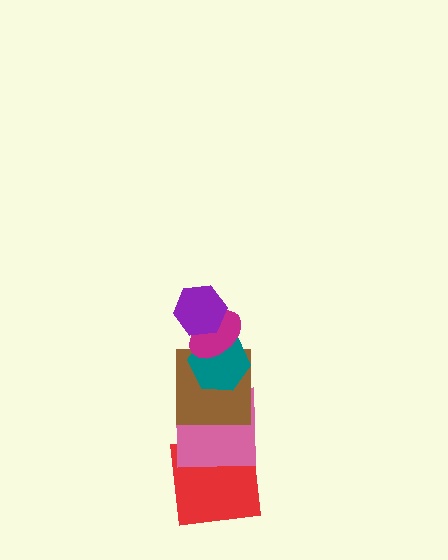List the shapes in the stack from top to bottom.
From top to bottom: the purple hexagon, the magenta ellipse, the teal hexagon, the brown square, the pink square, the red square.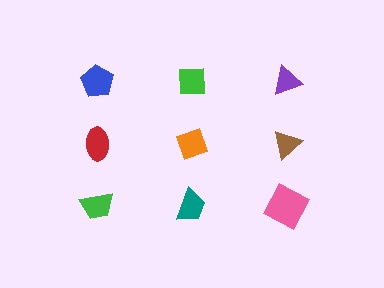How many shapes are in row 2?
3 shapes.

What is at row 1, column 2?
A green square.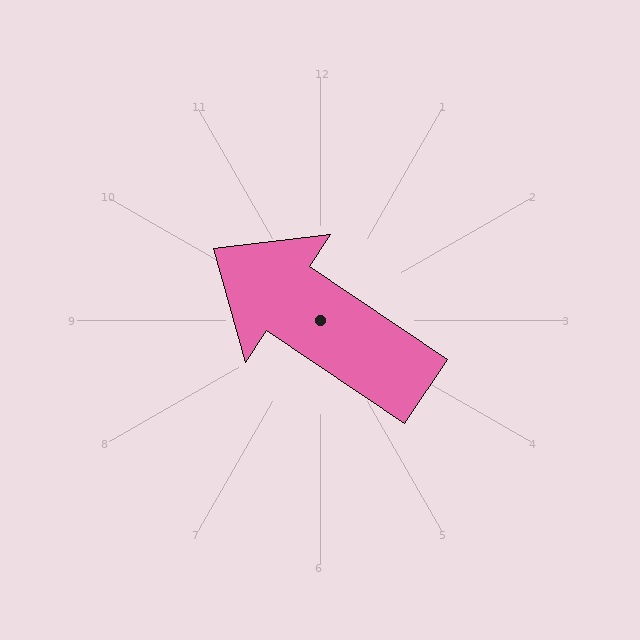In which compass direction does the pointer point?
Northwest.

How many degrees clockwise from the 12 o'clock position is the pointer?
Approximately 304 degrees.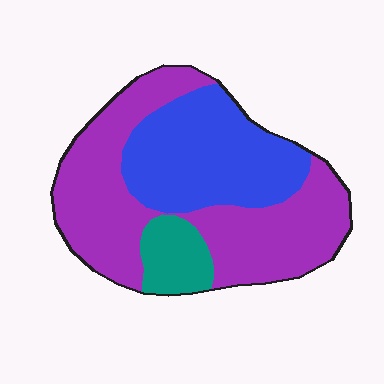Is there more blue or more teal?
Blue.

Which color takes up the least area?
Teal, at roughly 10%.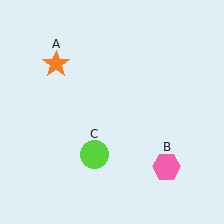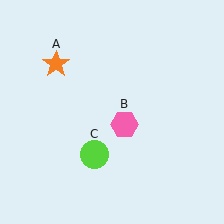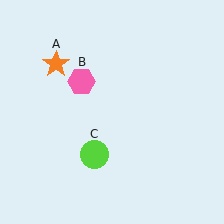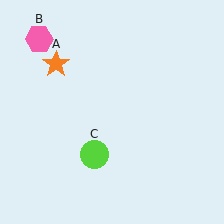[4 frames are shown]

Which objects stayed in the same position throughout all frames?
Orange star (object A) and lime circle (object C) remained stationary.